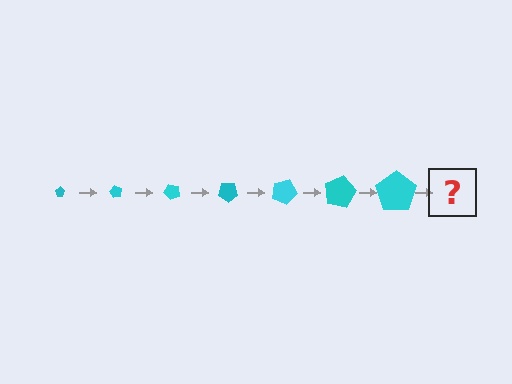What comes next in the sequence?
The next element should be a pentagon, larger than the previous one and rotated 420 degrees from the start.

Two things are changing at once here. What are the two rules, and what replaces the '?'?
The two rules are that the pentagon grows larger each step and it rotates 60 degrees each step. The '?' should be a pentagon, larger than the previous one and rotated 420 degrees from the start.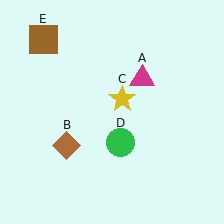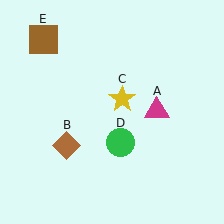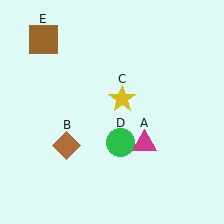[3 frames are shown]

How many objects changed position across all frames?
1 object changed position: magenta triangle (object A).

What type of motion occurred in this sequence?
The magenta triangle (object A) rotated clockwise around the center of the scene.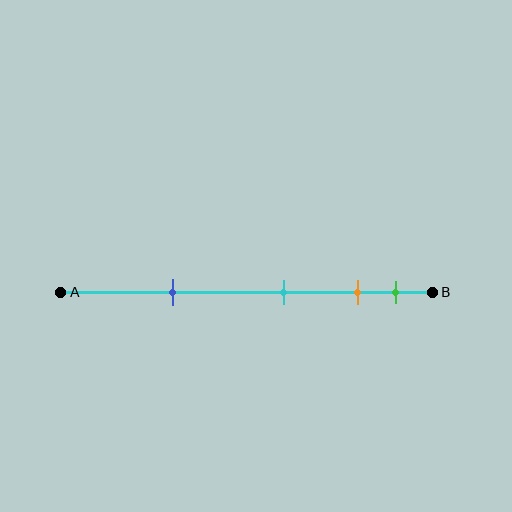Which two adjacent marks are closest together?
The orange and green marks are the closest adjacent pair.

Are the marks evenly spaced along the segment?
No, the marks are not evenly spaced.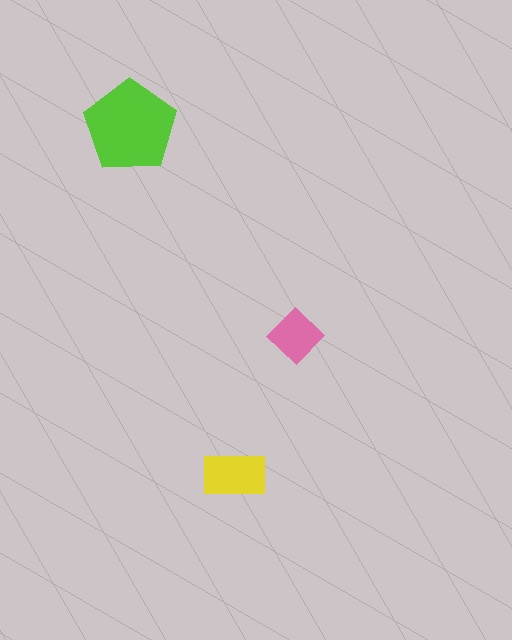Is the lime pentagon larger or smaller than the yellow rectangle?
Larger.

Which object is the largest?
The lime pentagon.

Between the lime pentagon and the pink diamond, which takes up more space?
The lime pentagon.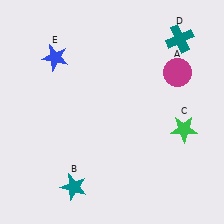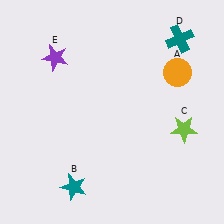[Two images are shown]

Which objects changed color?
A changed from magenta to orange. C changed from green to lime. E changed from blue to purple.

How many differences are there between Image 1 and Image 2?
There are 3 differences between the two images.